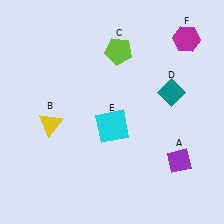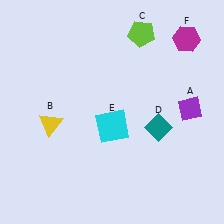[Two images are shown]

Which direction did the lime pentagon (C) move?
The lime pentagon (C) moved right.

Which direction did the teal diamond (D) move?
The teal diamond (D) moved down.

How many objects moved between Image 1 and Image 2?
3 objects moved between the two images.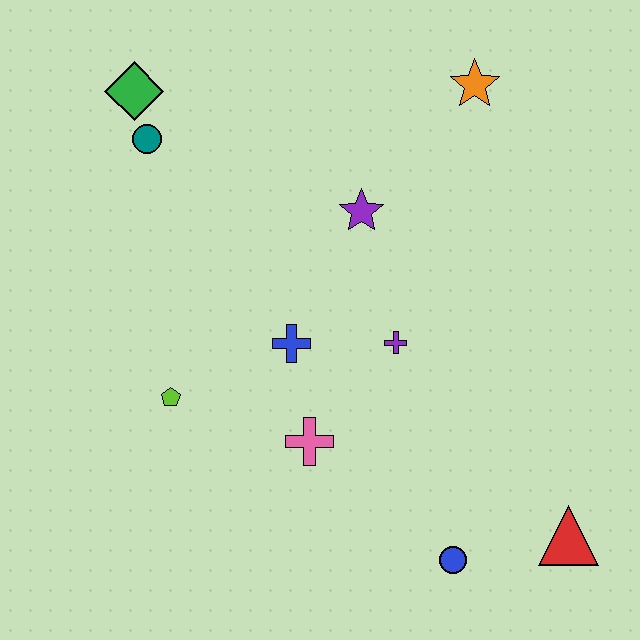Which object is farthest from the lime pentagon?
The orange star is farthest from the lime pentagon.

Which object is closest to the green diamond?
The teal circle is closest to the green diamond.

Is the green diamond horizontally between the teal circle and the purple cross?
No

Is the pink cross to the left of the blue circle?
Yes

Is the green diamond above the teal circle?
Yes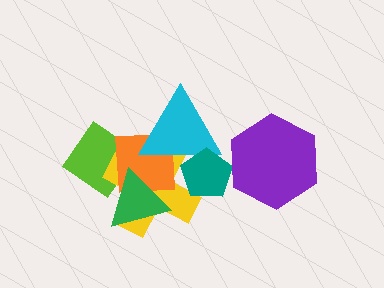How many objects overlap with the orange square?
4 objects overlap with the orange square.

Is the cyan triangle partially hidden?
Yes, it is partially covered by another shape.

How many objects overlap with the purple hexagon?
0 objects overlap with the purple hexagon.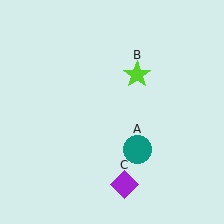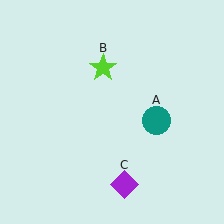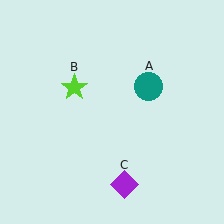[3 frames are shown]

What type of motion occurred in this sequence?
The teal circle (object A), lime star (object B) rotated counterclockwise around the center of the scene.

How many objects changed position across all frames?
2 objects changed position: teal circle (object A), lime star (object B).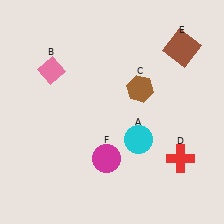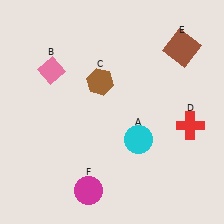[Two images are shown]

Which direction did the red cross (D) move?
The red cross (D) moved up.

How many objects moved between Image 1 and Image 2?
3 objects moved between the two images.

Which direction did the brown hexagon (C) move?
The brown hexagon (C) moved left.